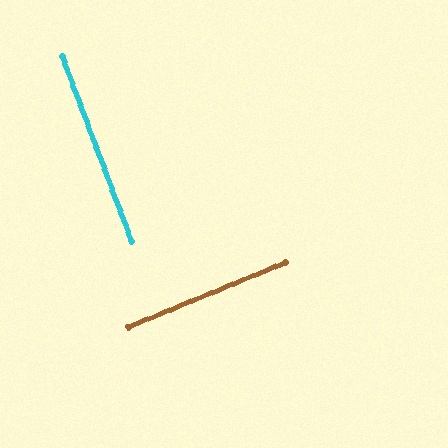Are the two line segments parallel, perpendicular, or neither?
Perpendicular — they meet at approximately 88°.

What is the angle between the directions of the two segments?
Approximately 88 degrees.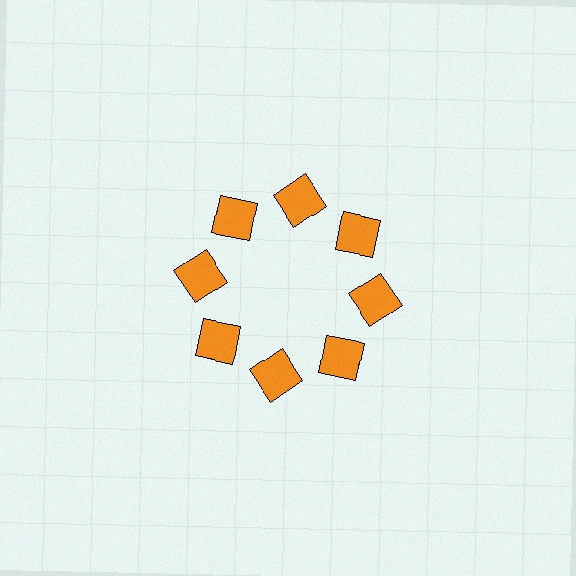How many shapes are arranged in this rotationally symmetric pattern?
There are 8 shapes, arranged in 8 groups of 1.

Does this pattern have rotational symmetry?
Yes, this pattern has 8-fold rotational symmetry. It looks the same after rotating 45 degrees around the center.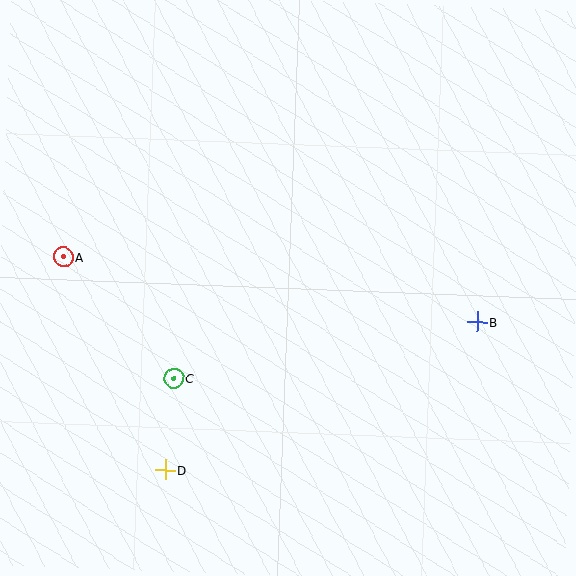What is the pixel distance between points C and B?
The distance between C and B is 308 pixels.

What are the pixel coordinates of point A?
Point A is at (63, 257).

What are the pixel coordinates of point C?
Point C is at (174, 378).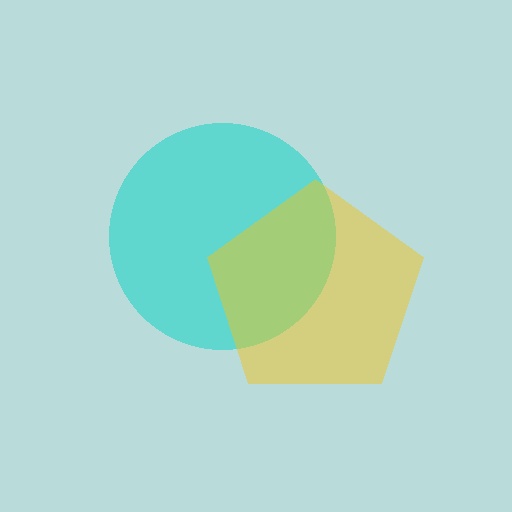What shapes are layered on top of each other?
The layered shapes are: a cyan circle, a yellow pentagon.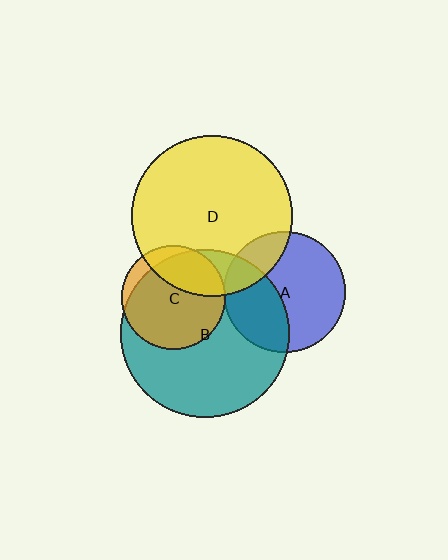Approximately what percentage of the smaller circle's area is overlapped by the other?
Approximately 30%.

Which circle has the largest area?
Circle B (teal).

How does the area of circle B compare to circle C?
Approximately 2.6 times.